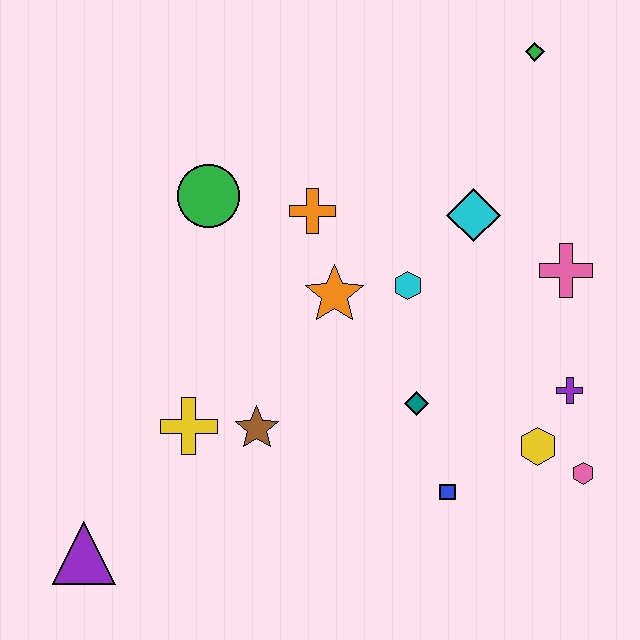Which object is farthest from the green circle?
The pink hexagon is farthest from the green circle.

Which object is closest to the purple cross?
The yellow hexagon is closest to the purple cross.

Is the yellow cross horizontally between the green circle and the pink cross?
No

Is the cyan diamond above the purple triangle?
Yes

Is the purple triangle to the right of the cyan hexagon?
No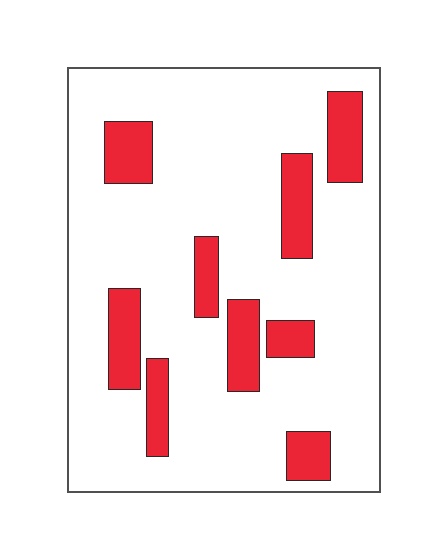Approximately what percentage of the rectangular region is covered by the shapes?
Approximately 20%.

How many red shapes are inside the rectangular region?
9.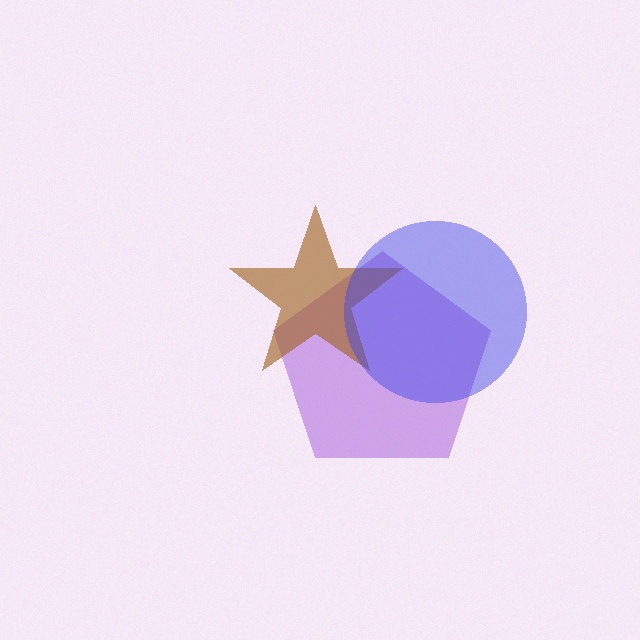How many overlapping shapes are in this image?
There are 3 overlapping shapes in the image.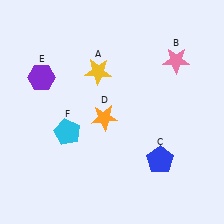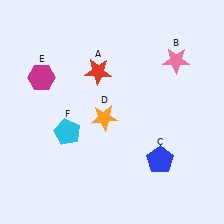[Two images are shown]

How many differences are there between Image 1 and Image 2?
There are 2 differences between the two images.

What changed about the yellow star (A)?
In Image 1, A is yellow. In Image 2, it changed to red.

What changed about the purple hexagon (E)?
In Image 1, E is purple. In Image 2, it changed to magenta.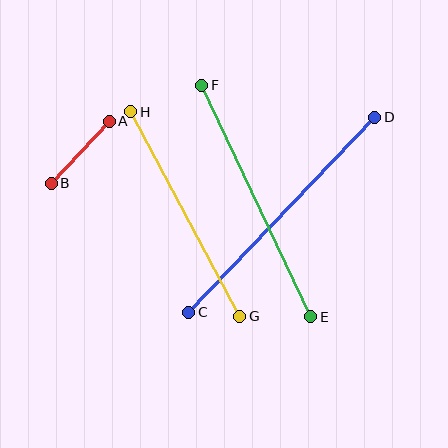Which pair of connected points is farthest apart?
Points C and D are farthest apart.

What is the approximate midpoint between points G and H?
The midpoint is at approximately (185, 214) pixels.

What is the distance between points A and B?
The distance is approximately 85 pixels.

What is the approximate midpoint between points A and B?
The midpoint is at approximately (80, 152) pixels.